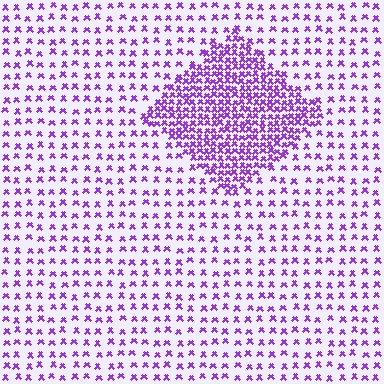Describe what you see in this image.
The image contains small purple elements arranged at two different densities. A diamond-shaped region is visible where the elements are more densely packed than the surrounding area.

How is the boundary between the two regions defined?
The boundary is defined by a change in element density (approximately 2.7x ratio). All elements are the same color, size, and shape.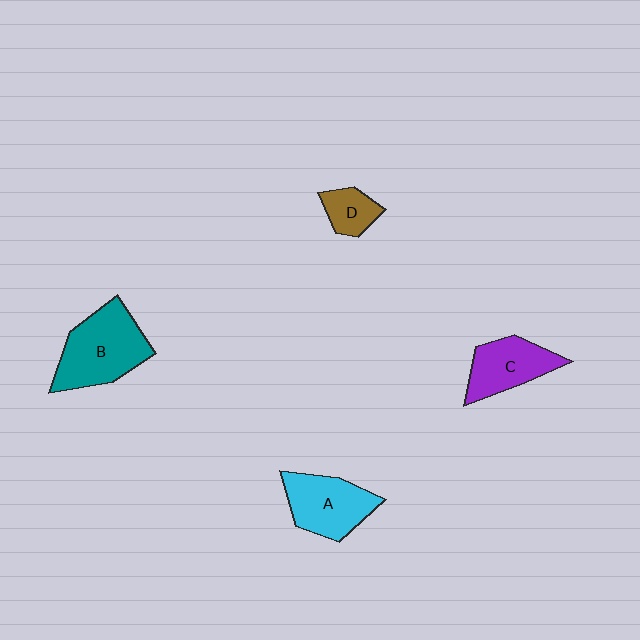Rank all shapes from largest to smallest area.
From largest to smallest: B (teal), A (cyan), C (purple), D (brown).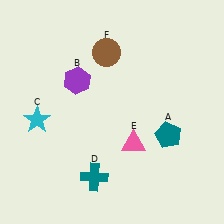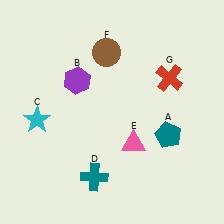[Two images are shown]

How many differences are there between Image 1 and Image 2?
There is 1 difference between the two images.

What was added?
A red cross (G) was added in Image 2.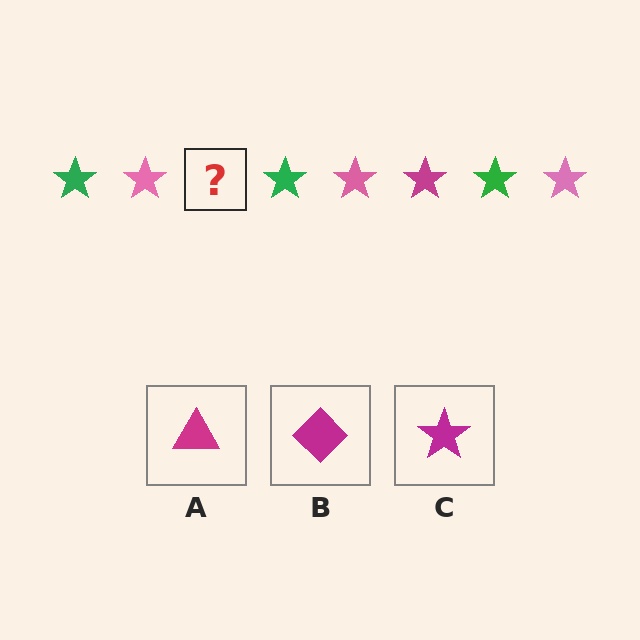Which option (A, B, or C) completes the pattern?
C.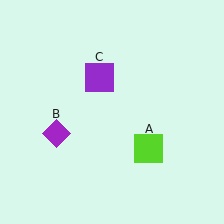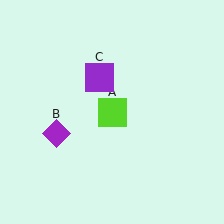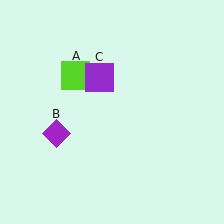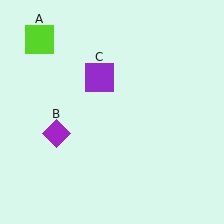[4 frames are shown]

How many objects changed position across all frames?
1 object changed position: lime square (object A).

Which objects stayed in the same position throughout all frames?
Purple diamond (object B) and purple square (object C) remained stationary.